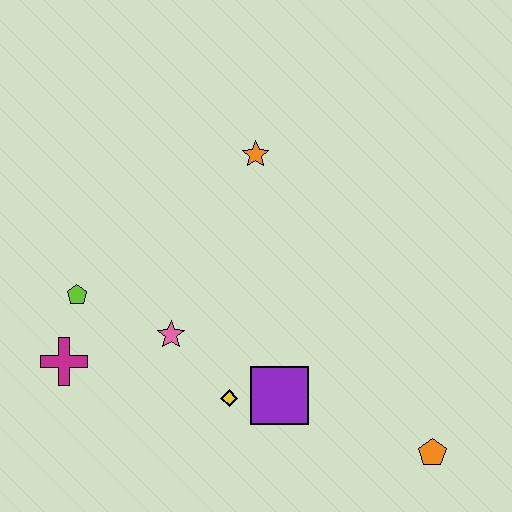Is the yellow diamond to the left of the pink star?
No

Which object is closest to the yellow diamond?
The purple square is closest to the yellow diamond.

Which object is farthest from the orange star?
The orange pentagon is farthest from the orange star.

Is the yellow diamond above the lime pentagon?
No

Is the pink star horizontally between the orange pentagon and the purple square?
No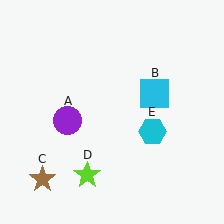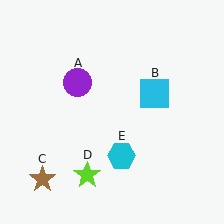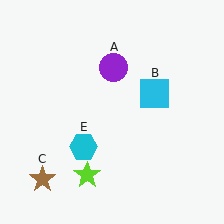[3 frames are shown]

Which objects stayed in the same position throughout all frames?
Cyan square (object B) and brown star (object C) and lime star (object D) remained stationary.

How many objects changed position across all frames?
2 objects changed position: purple circle (object A), cyan hexagon (object E).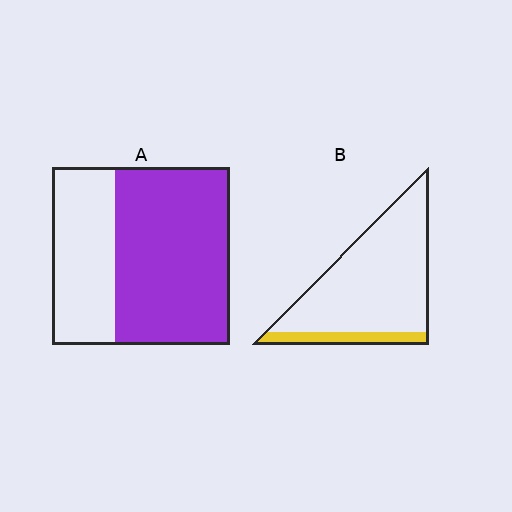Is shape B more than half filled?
No.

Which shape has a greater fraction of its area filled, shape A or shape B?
Shape A.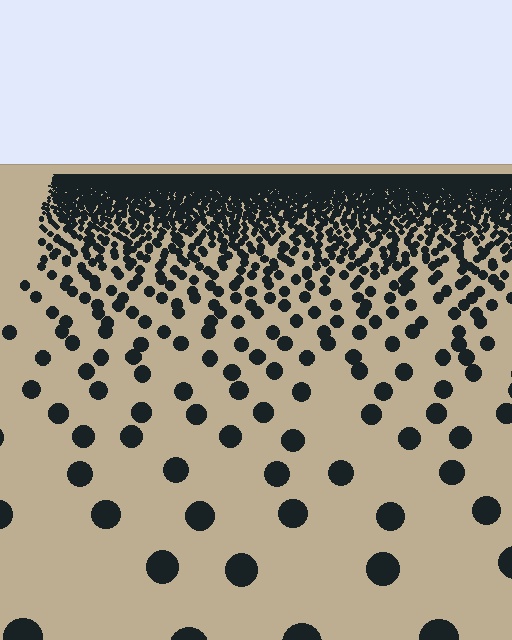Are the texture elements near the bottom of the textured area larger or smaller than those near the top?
Larger. Near the bottom, elements are closer to the viewer and appear at a bigger on-screen size.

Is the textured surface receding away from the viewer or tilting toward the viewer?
The surface is receding away from the viewer. Texture elements get smaller and denser toward the top.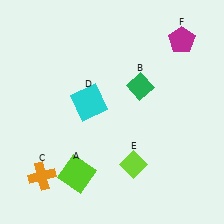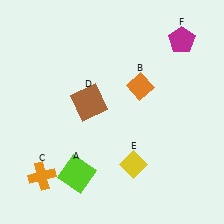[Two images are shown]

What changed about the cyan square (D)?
In Image 1, D is cyan. In Image 2, it changed to brown.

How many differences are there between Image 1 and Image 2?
There are 3 differences between the two images.